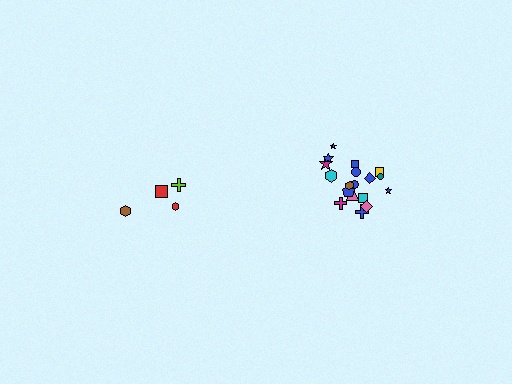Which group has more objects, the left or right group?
The right group.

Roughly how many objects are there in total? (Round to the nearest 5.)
Roughly 20 objects in total.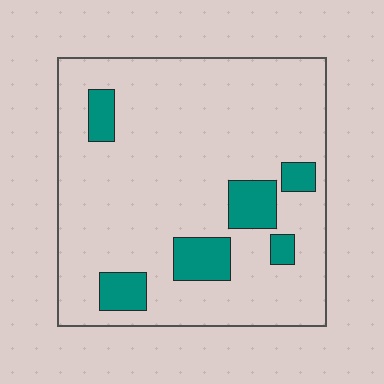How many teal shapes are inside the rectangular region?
6.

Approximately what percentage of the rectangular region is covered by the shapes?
Approximately 15%.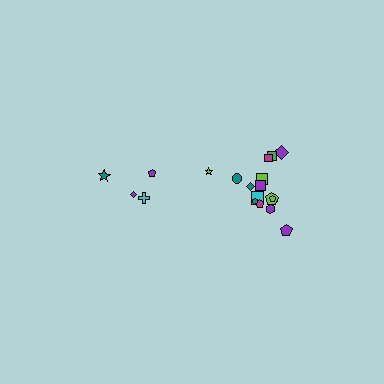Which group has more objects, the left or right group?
The right group.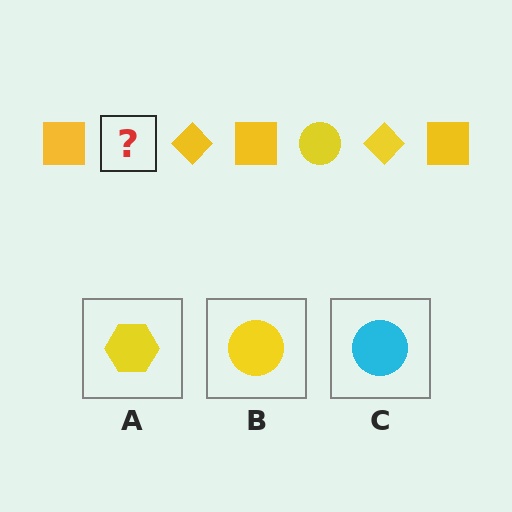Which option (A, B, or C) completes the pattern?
B.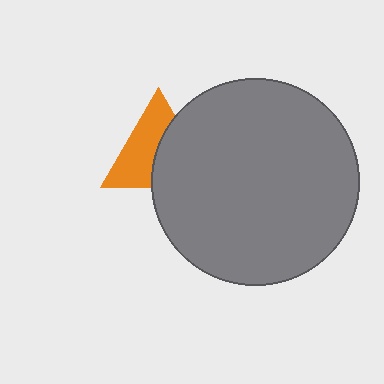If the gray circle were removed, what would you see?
You would see the complete orange triangle.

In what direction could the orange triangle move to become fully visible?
The orange triangle could move left. That would shift it out from behind the gray circle entirely.